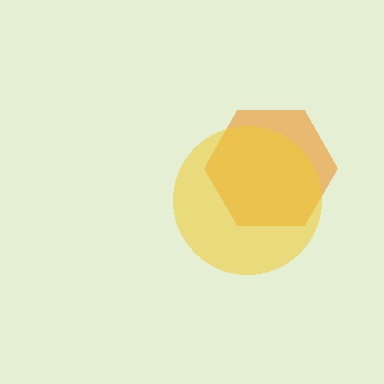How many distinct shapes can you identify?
There are 2 distinct shapes: an orange hexagon, a yellow circle.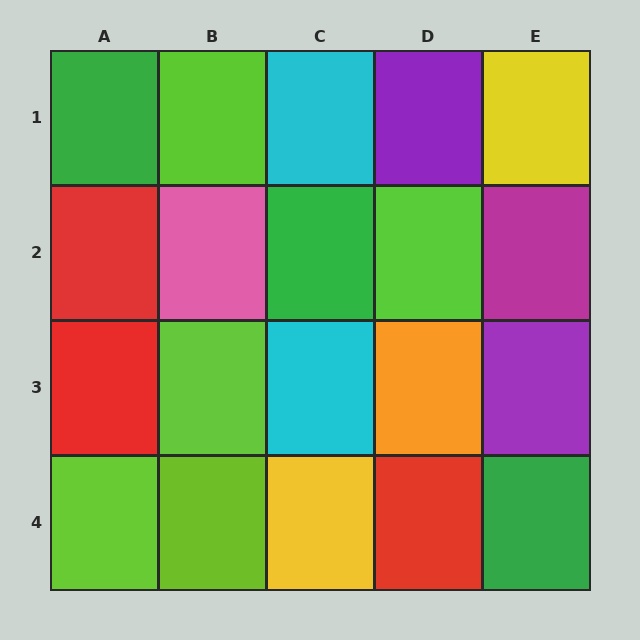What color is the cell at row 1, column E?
Yellow.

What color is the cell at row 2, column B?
Pink.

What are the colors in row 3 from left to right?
Red, lime, cyan, orange, purple.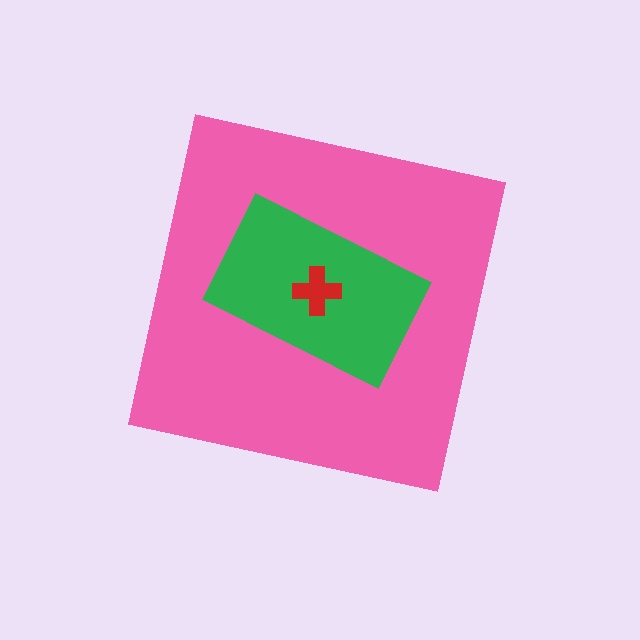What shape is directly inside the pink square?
The green rectangle.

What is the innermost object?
The red cross.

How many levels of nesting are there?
3.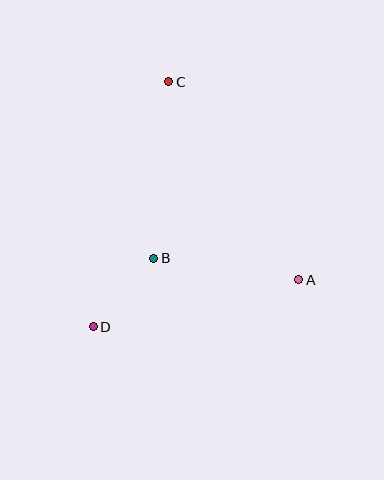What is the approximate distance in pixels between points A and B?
The distance between A and B is approximately 147 pixels.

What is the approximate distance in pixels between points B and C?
The distance between B and C is approximately 177 pixels.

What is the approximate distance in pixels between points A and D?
The distance between A and D is approximately 211 pixels.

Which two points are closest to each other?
Points B and D are closest to each other.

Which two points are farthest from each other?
Points C and D are farthest from each other.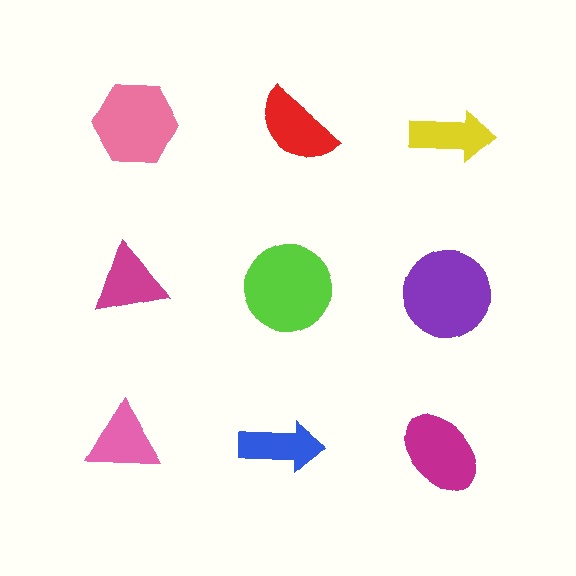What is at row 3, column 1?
A pink triangle.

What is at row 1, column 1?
A pink hexagon.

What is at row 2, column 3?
A purple circle.